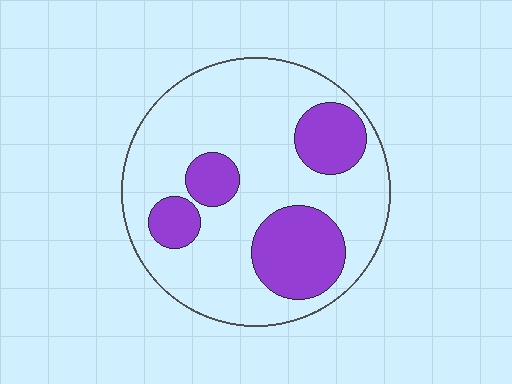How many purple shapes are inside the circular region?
4.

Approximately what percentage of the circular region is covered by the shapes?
Approximately 30%.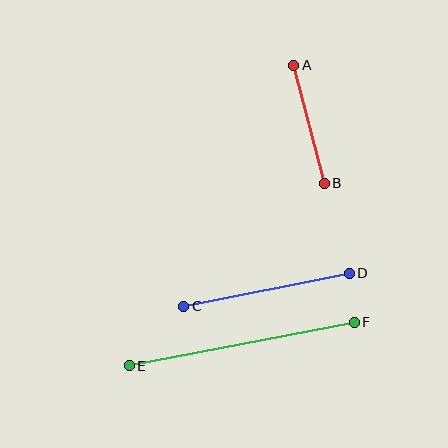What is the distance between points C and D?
The distance is approximately 168 pixels.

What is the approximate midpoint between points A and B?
The midpoint is at approximately (309, 124) pixels.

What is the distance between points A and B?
The distance is approximately 122 pixels.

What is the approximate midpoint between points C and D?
The midpoint is at approximately (266, 290) pixels.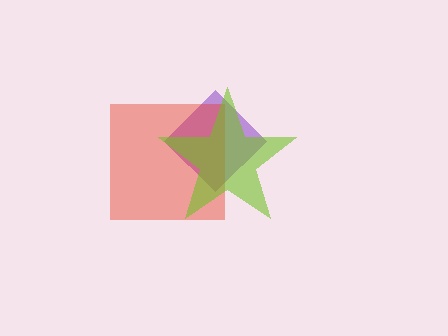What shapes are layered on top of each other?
The layered shapes are: a purple diamond, a red square, a lime star.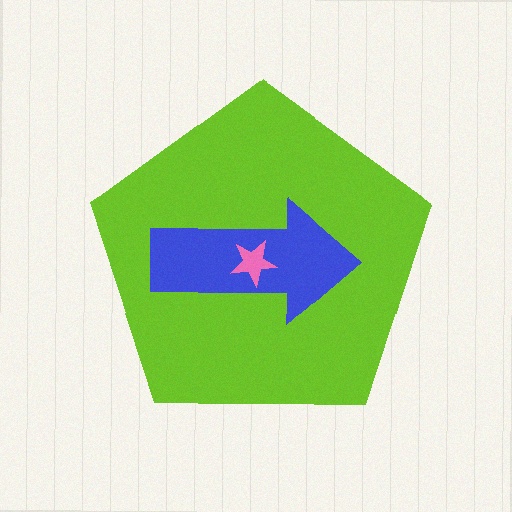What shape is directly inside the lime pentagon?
The blue arrow.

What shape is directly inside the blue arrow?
The pink star.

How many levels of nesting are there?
3.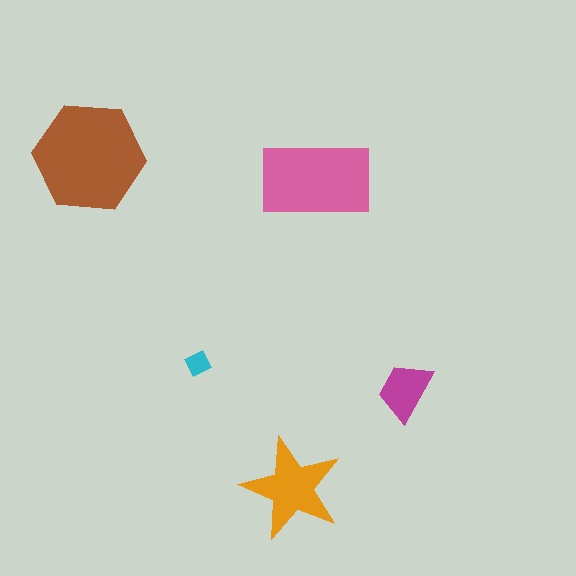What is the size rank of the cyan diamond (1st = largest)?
5th.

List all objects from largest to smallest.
The brown hexagon, the pink rectangle, the orange star, the magenta trapezoid, the cyan diamond.